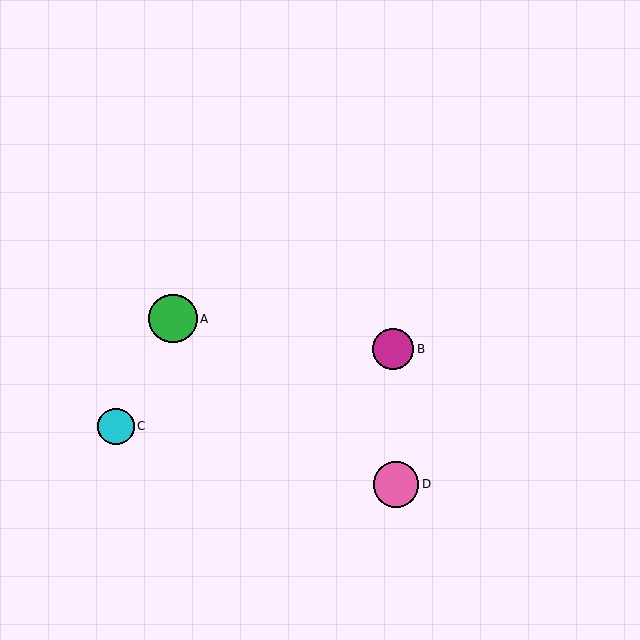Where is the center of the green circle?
The center of the green circle is at (173, 319).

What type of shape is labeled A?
Shape A is a green circle.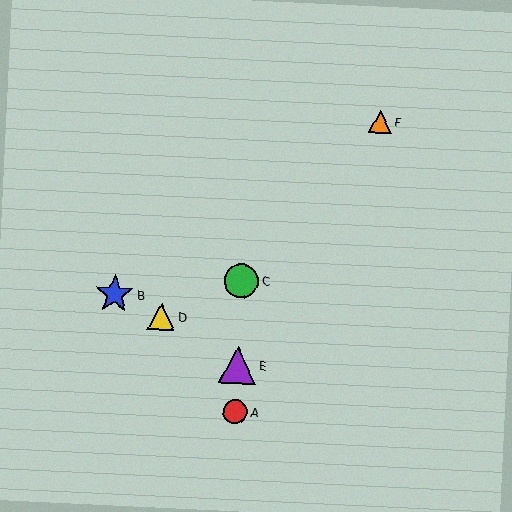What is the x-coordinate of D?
Object D is at x≈161.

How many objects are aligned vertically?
3 objects (A, C, E) are aligned vertically.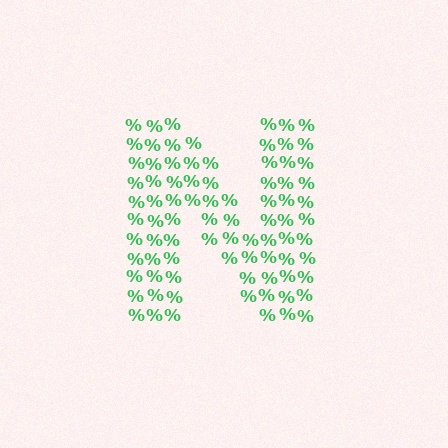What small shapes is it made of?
It is made of small percent signs.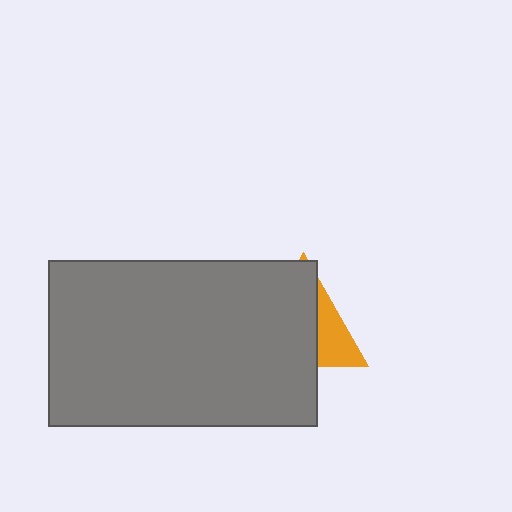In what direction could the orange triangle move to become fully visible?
The orange triangle could move right. That would shift it out from behind the gray rectangle entirely.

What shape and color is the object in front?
The object in front is a gray rectangle.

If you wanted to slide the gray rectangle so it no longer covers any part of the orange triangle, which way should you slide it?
Slide it left — that is the most direct way to separate the two shapes.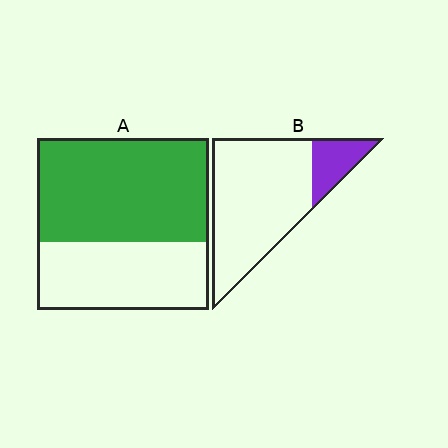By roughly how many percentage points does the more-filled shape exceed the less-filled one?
By roughly 45 percentage points (A over B).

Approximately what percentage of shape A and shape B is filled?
A is approximately 60% and B is approximately 20%.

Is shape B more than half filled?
No.